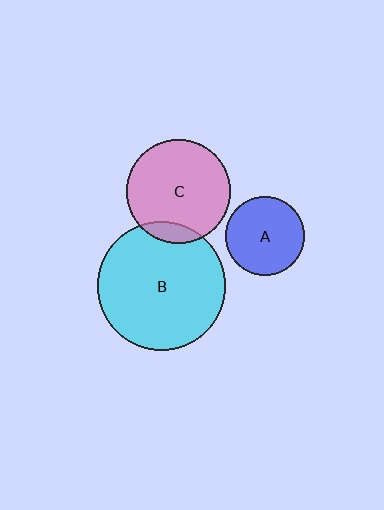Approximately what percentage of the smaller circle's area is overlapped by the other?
Approximately 10%.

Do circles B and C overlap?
Yes.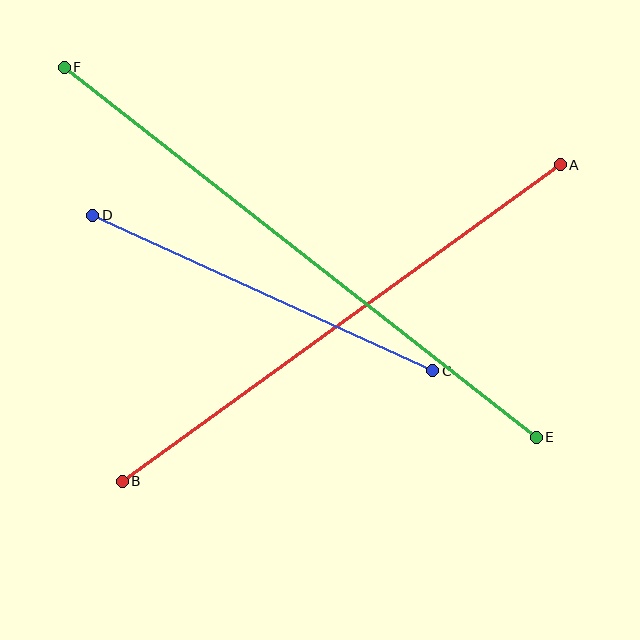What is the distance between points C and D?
The distance is approximately 374 pixels.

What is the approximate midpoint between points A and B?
The midpoint is at approximately (341, 323) pixels.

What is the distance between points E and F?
The distance is approximately 600 pixels.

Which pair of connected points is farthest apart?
Points E and F are farthest apart.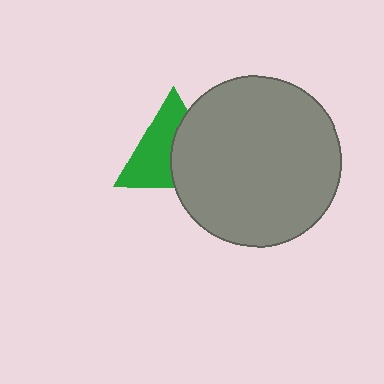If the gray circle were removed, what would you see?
You would see the complete green triangle.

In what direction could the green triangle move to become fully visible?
The green triangle could move left. That would shift it out from behind the gray circle entirely.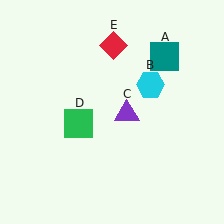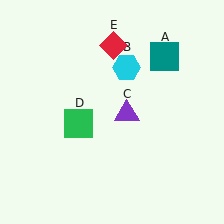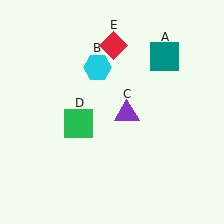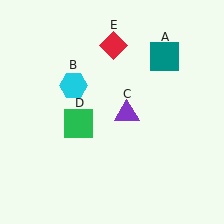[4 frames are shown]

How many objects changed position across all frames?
1 object changed position: cyan hexagon (object B).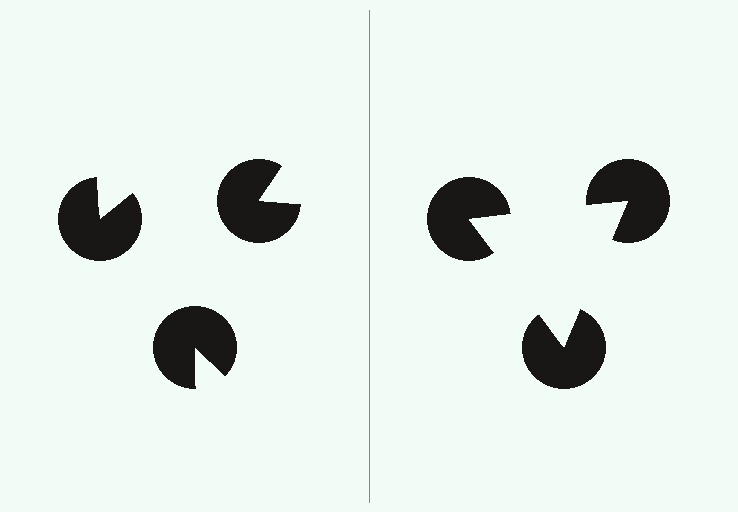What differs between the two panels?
The pac-man discs are positioned identically on both sides; only the wedge orientations differ. On the right they align to a triangle; on the left they are misaligned.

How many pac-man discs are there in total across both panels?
6 — 3 on each side.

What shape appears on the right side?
An illusory triangle.